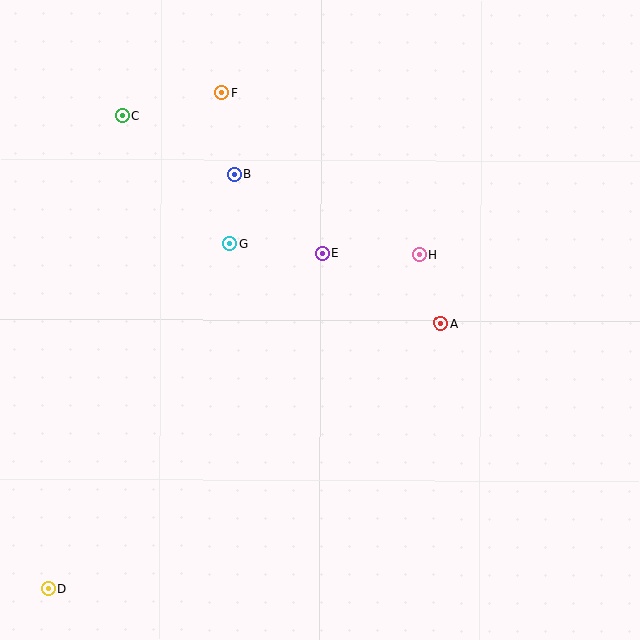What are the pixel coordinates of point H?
Point H is at (419, 255).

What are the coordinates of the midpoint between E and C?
The midpoint between E and C is at (222, 184).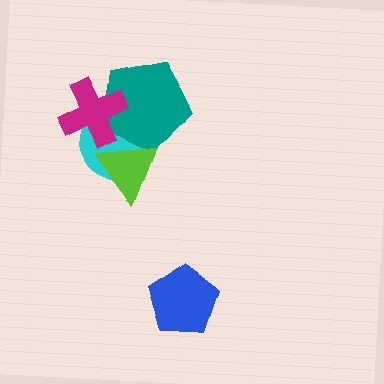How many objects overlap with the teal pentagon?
3 objects overlap with the teal pentagon.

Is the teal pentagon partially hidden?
Yes, it is partially covered by another shape.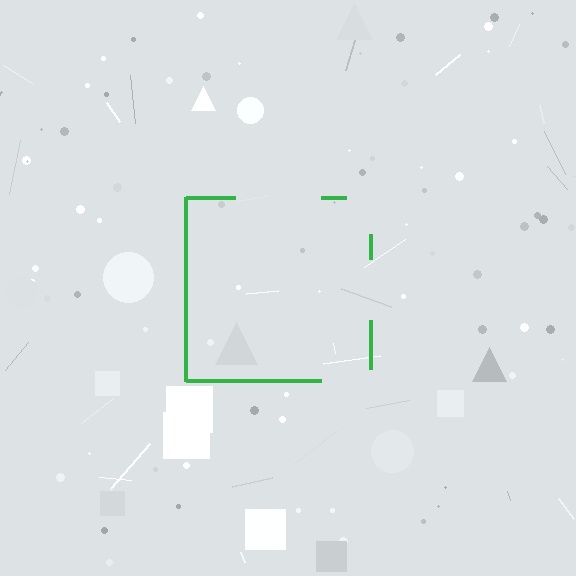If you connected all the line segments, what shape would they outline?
They would outline a square.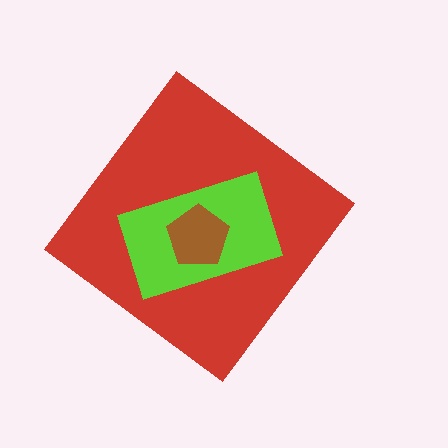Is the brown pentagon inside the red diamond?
Yes.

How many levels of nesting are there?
3.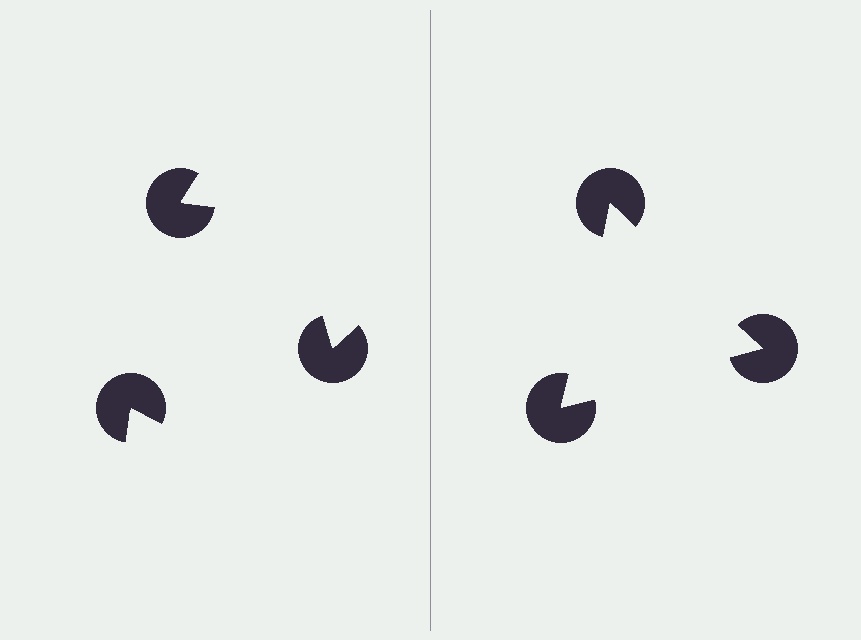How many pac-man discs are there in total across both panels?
6 — 3 on each side.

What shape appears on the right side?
An illusory triangle.